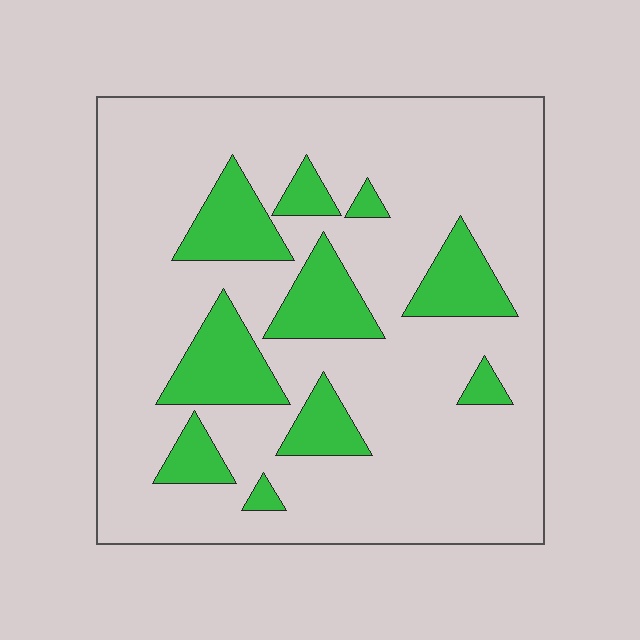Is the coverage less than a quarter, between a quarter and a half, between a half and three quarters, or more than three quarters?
Less than a quarter.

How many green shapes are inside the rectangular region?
10.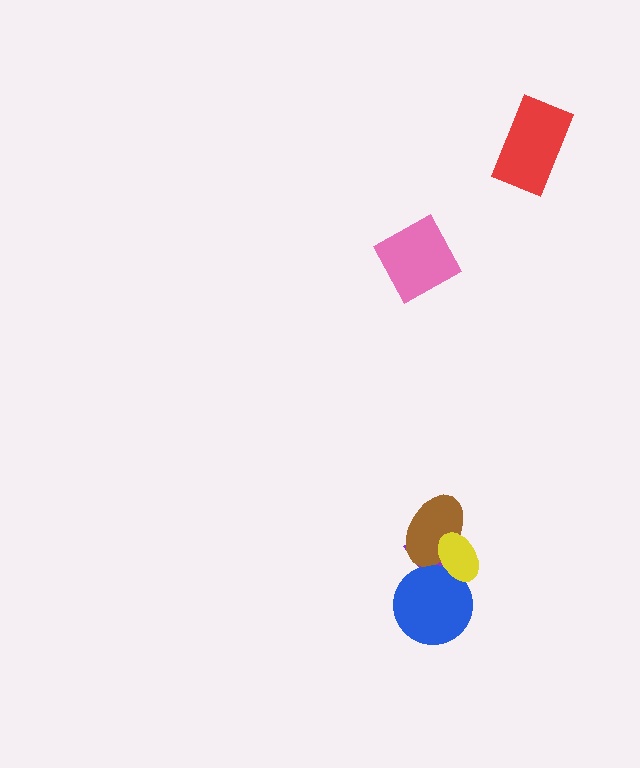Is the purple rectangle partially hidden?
Yes, it is partially covered by another shape.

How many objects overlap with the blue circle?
2 objects overlap with the blue circle.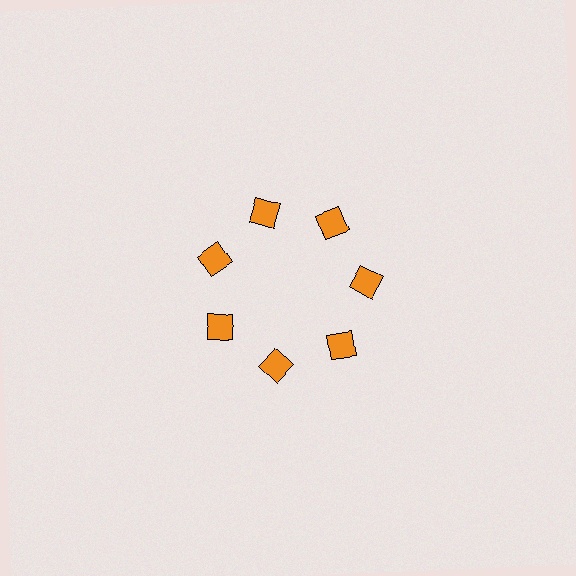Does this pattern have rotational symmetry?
Yes, this pattern has 7-fold rotational symmetry. It looks the same after rotating 51 degrees around the center.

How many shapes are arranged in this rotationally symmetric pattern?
There are 7 shapes, arranged in 7 groups of 1.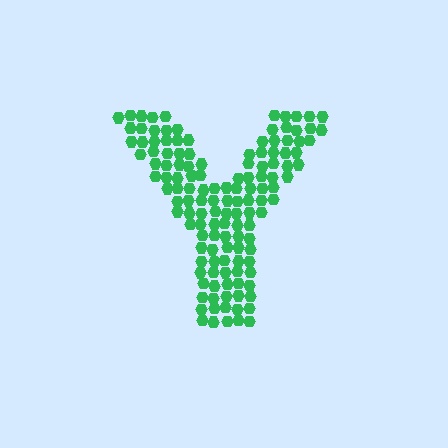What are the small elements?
The small elements are hexagons.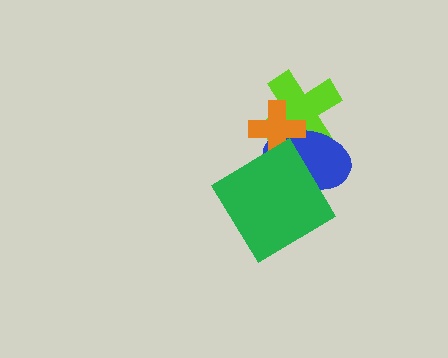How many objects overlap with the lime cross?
2 objects overlap with the lime cross.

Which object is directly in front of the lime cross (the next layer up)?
The blue ellipse is directly in front of the lime cross.